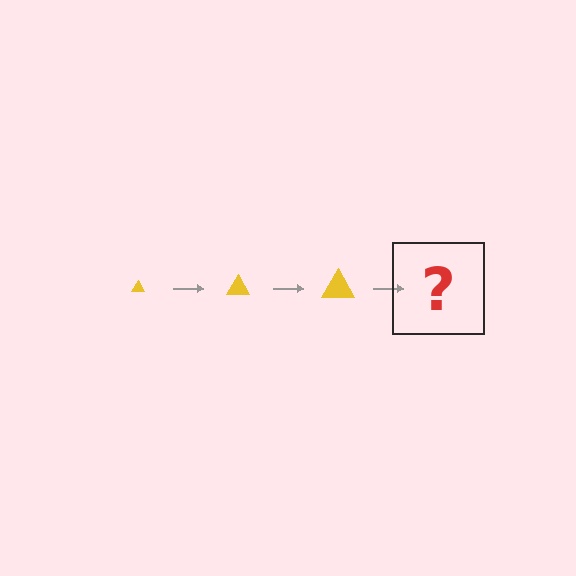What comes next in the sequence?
The next element should be a yellow triangle, larger than the previous one.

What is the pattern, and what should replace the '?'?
The pattern is that the triangle gets progressively larger each step. The '?' should be a yellow triangle, larger than the previous one.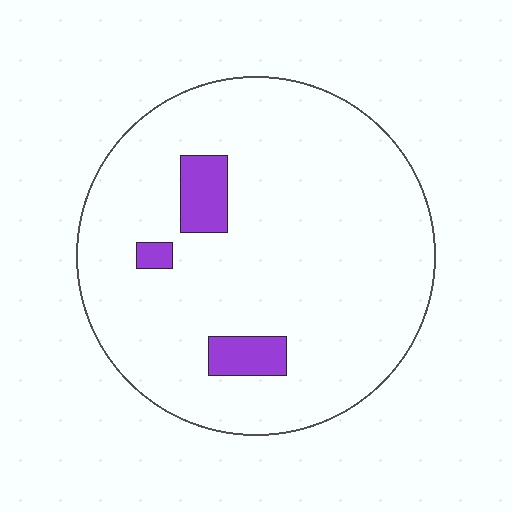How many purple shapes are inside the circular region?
3.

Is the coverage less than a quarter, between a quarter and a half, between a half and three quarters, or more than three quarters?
Less than a quarter.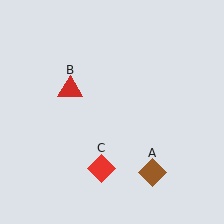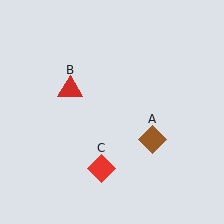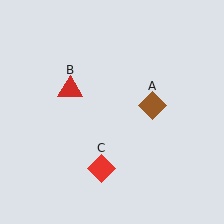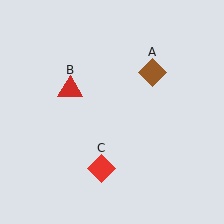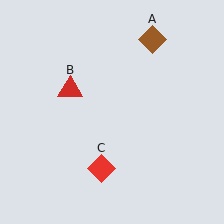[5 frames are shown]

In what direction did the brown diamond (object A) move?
The brown diamond (object A) moved up.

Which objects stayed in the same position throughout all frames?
Red triangle (object B) and red diamond (object C) remained stationary.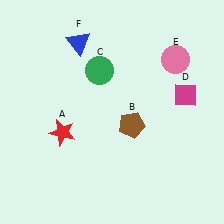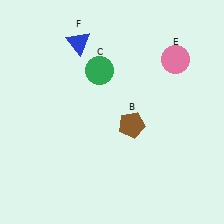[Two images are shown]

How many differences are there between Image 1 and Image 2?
There are 2 differences between the two images.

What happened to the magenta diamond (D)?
The magenta diamond (D) was removed in Image 2. It was in the top-right area of Image 1.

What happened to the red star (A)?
The red star (A) was removed in Image 2. It was in the bottom-left area of Image 1.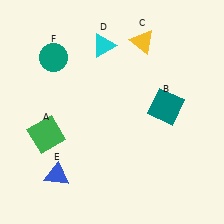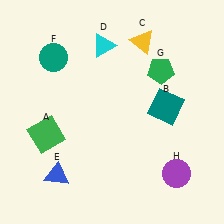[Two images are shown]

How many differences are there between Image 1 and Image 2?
There are 2 differences between the two images.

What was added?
A green pentagon (G), a purple circle (H) were added in Image 2.